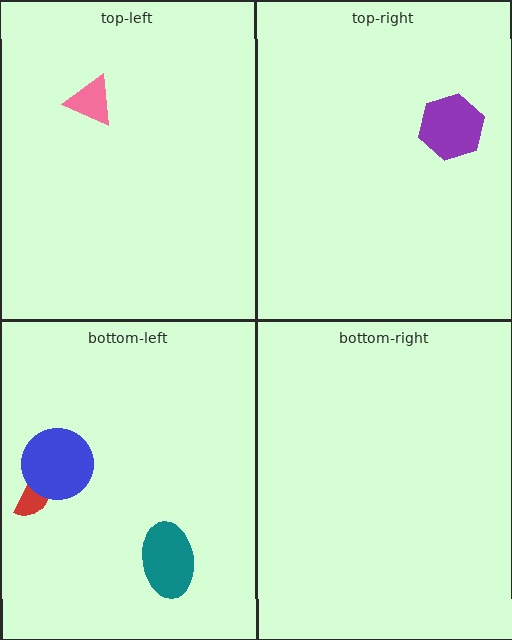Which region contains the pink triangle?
The top-left region.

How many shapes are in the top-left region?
1.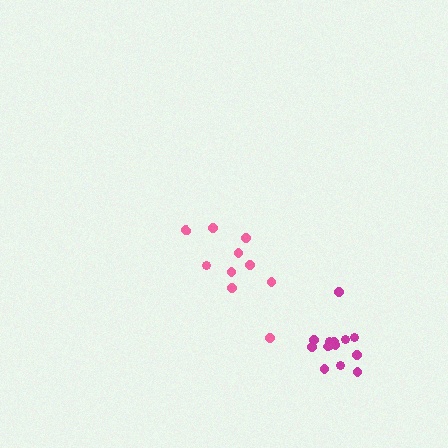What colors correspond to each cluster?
The clusters are colored: magenta, pink.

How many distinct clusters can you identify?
There are 2 distinct clusters.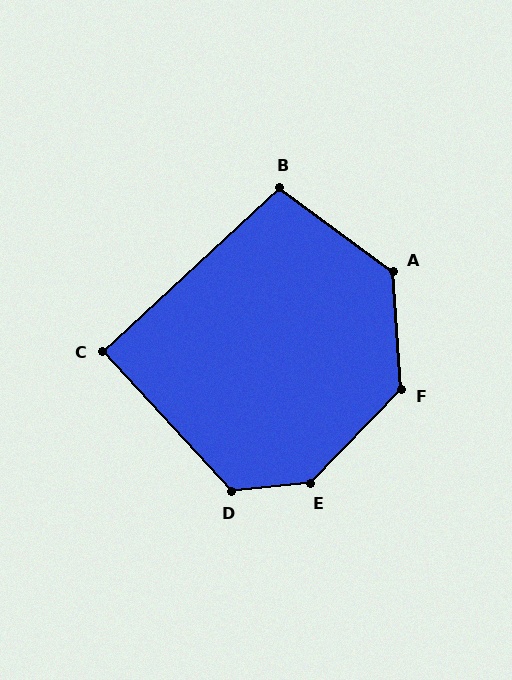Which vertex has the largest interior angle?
E, at approximately 140 degrees.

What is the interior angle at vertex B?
Approximately 101 degrees (obtuse).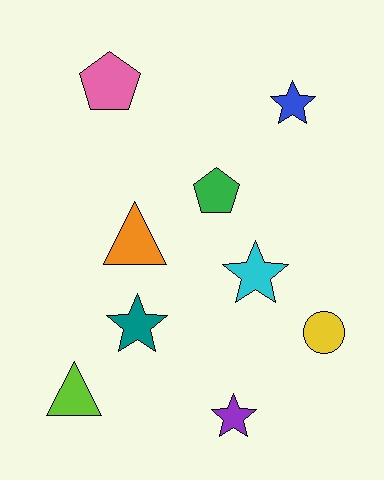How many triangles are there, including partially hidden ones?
There are 2 triangles.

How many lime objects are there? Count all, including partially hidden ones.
There is 1 lime object.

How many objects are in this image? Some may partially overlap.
There are 9 objects.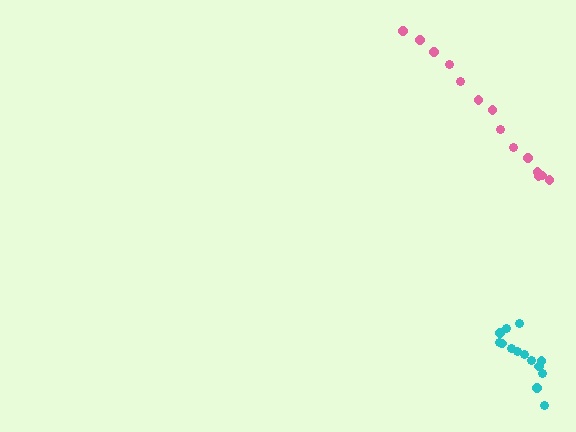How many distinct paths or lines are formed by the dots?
There are 2 distinct paths.